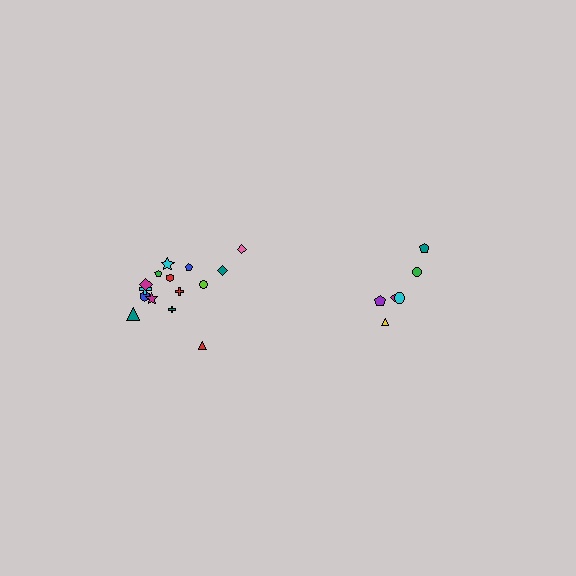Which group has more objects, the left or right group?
The left group.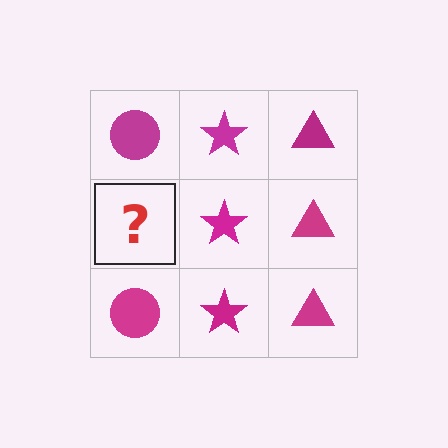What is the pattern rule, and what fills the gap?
The rule is that each column has a consistent shape. The gap should be filled with a magenta circle.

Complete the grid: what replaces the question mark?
The question mark should be replaced with a magenta circle.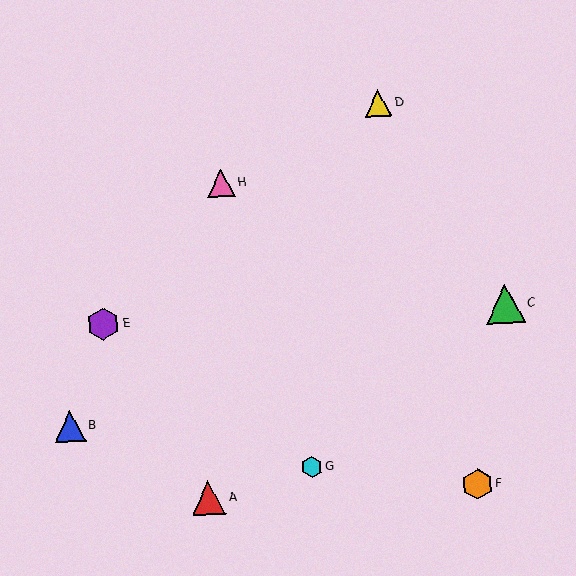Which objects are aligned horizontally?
Objects C, E are aligned horizontally.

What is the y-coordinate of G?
Object G is at y≈467.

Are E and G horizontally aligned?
No, E is at y≈324 and G is at y≈467.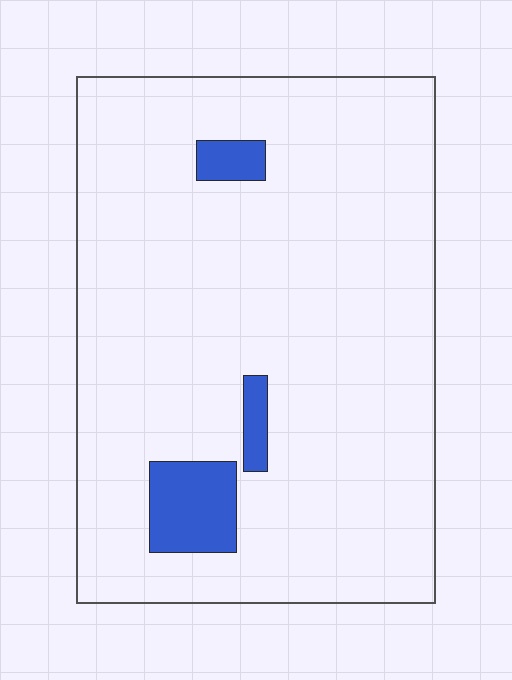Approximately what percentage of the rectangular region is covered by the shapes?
Approximately 5%.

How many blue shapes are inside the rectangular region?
3.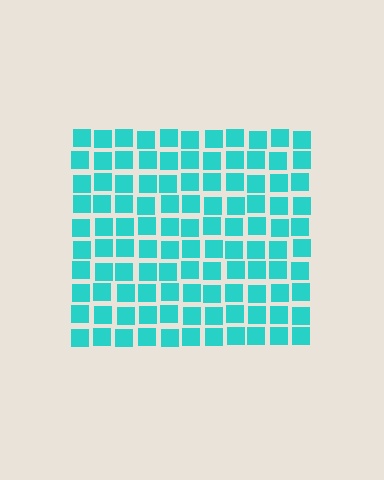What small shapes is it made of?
It is made of small squares.